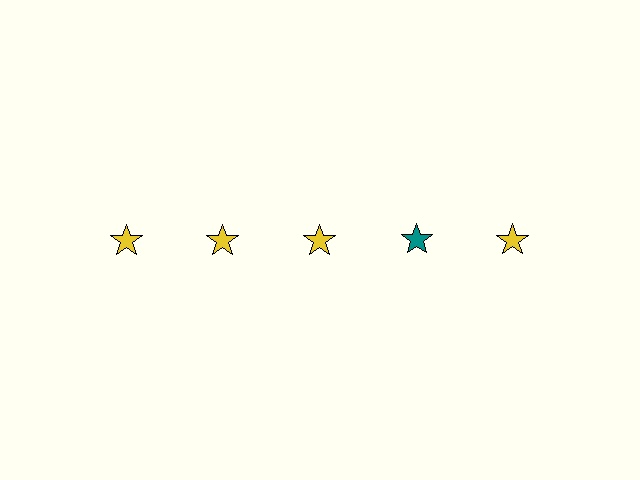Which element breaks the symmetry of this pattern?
The teal star in the top row, second from right column breaks the symmetry. All other shapes are yellow stars.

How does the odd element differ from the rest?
It has a different color: teal instead of yellow.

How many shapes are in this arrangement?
There are 5 shapes arranged in a grid pattern.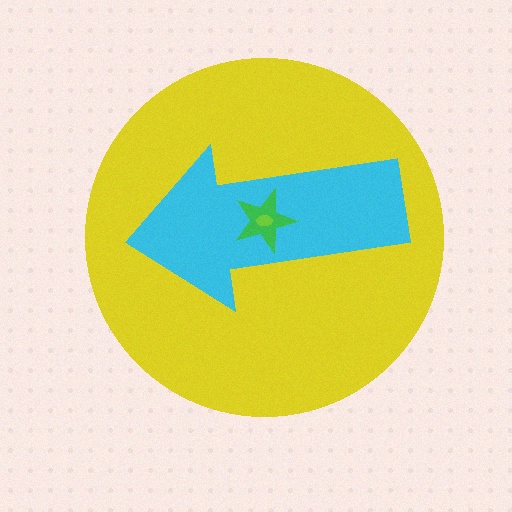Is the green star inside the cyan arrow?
Yes.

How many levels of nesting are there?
4.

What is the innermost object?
The lime ellipse.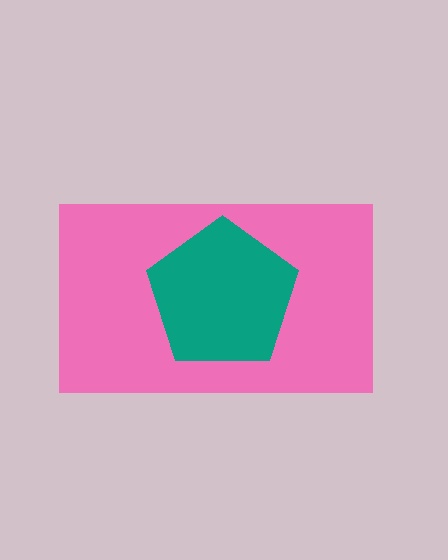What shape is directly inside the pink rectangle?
The teal pentagon.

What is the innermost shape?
The teal pentagon.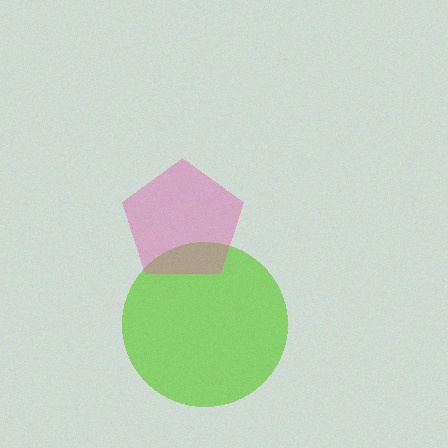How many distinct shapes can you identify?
There are 2 distinct shapes: a lime circle, a pink pentagon.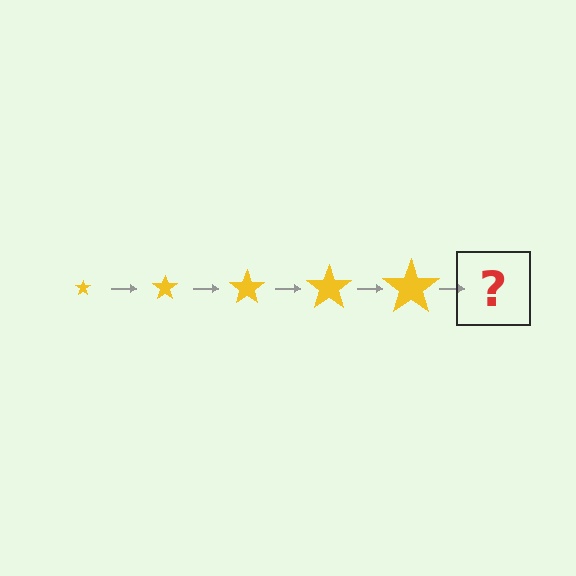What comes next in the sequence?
The next element should be a yellow star, larger than the previous one.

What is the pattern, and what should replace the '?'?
The pattern is that the star gets progressively larger each step. The '?' should be a yellow star, larger than the previous one.